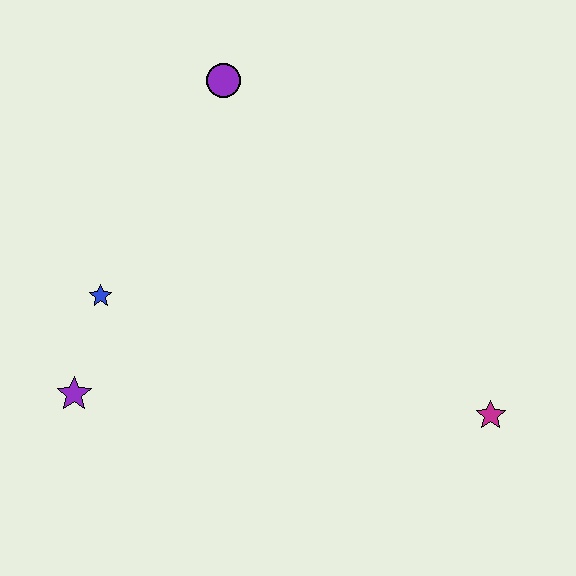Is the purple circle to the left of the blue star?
No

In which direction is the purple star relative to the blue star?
The purple star is below the blue star.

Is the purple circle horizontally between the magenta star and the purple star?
Yes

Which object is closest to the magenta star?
The blue star is closest to the magenta star.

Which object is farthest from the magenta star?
The purple circle is farthest from the magenta star.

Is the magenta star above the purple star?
No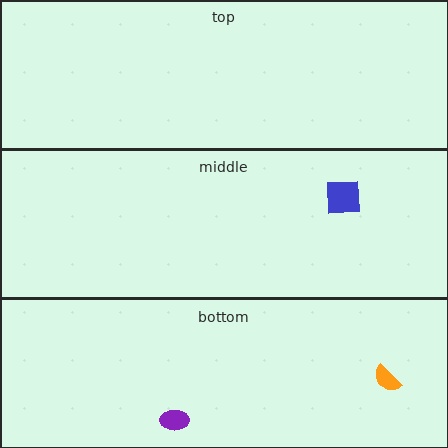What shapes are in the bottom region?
The purple ellipse, the orange semicircle.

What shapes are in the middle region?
The blue square.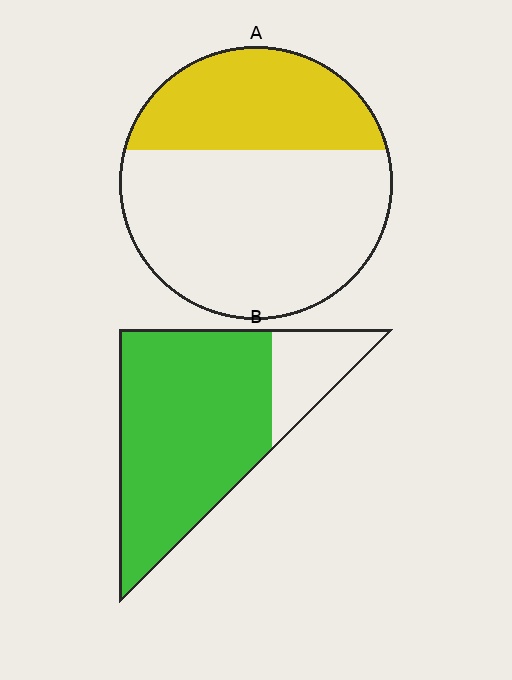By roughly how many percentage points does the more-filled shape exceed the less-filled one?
By roughly 45 percentage points (B over A).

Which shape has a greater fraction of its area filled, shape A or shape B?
Shape B.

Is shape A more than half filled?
No.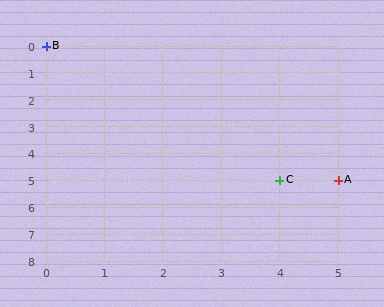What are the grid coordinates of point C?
Point C is at grid coordinates (4, 5).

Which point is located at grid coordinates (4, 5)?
Point C is at (4, 5).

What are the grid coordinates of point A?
Point A is at grid coordinates (5, 5).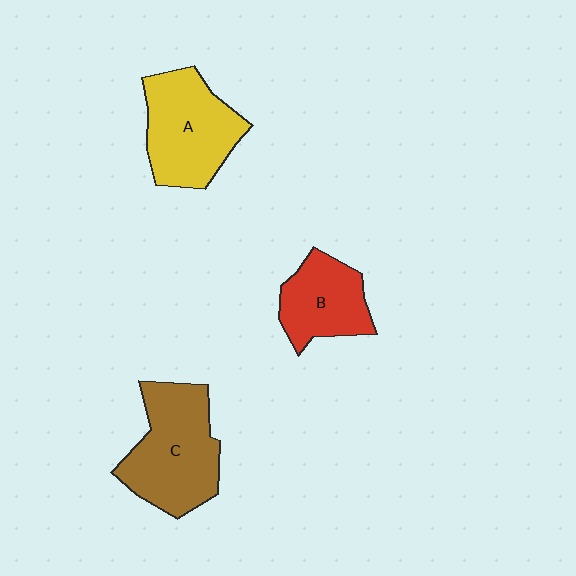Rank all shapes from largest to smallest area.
From largest to smallest: C (brown), A (yellow), B (red).